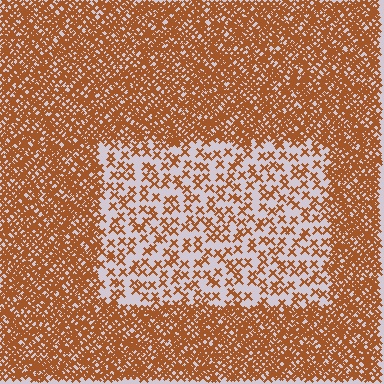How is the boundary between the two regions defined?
The boundary is defined by a change in element density (approximately 3.0x ratio). All elements are the same color, size, and shape.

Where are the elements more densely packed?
The elements are more densely packed outside the rectangle boundary.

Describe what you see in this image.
The image contains small brown elements arranged at two different densities. A rectangle-shaped region is visible where the elements are less densely packed than the surrounding area.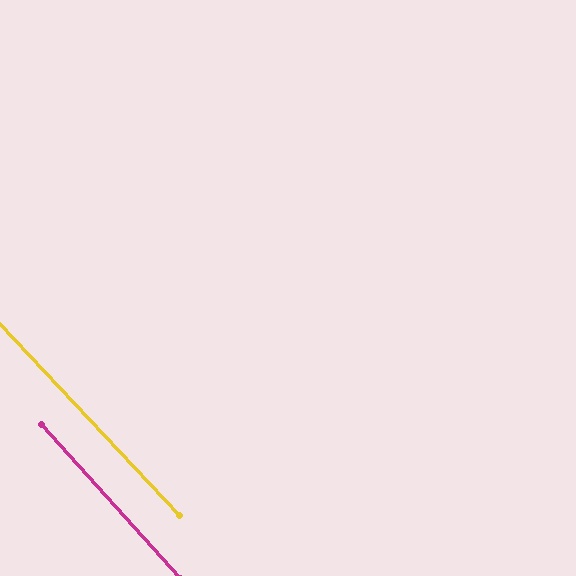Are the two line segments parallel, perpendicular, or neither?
Parallel — their directions differ by only 1.0°.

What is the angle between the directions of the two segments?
Approximately 1 degree.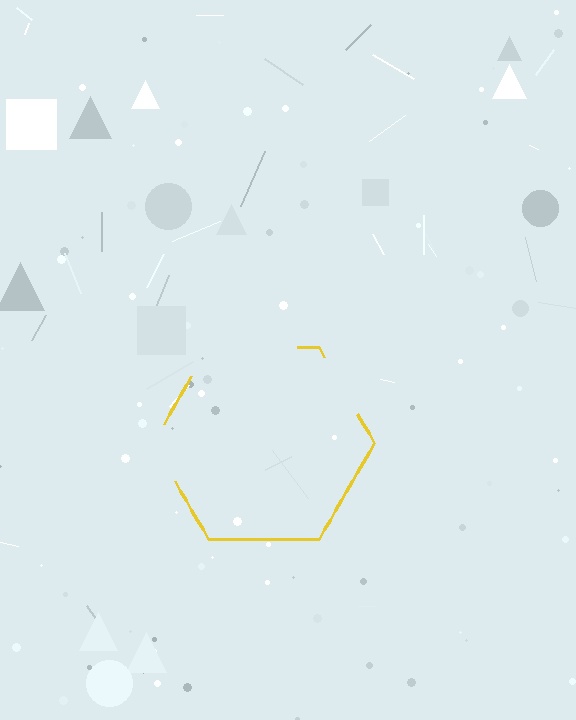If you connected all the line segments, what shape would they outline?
They would outline a hexagon.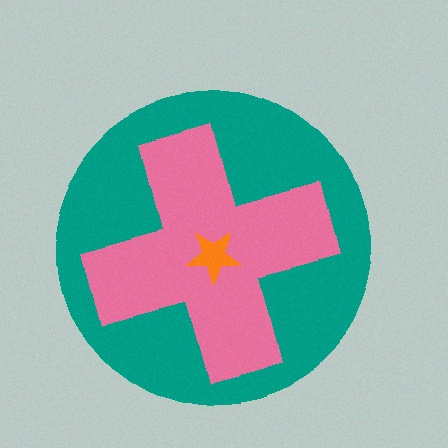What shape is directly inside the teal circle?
The pink cross.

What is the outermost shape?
The teal circle.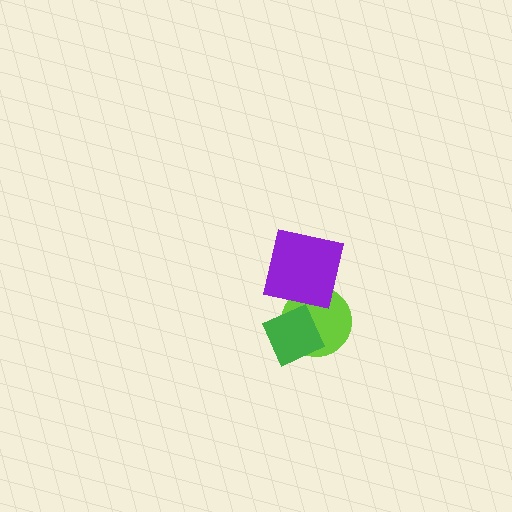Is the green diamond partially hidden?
No, no other shape covers it.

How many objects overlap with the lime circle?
2 objects overlap with the lime circle.